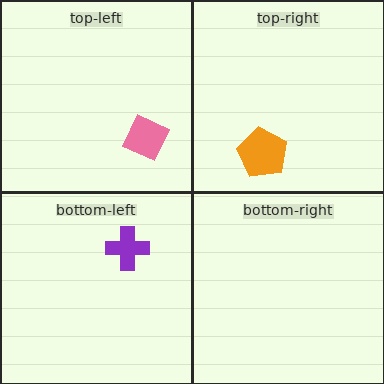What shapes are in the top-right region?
The orange pentagon.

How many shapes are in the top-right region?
1.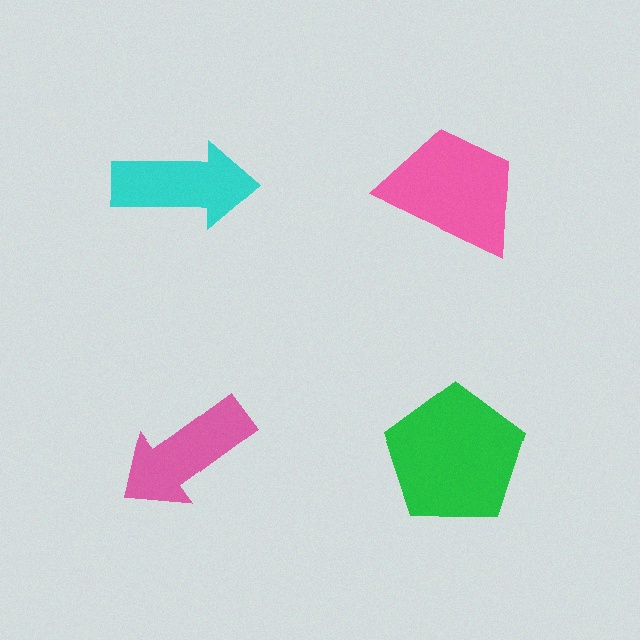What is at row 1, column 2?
A pink trapezoid.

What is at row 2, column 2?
A green pentagon.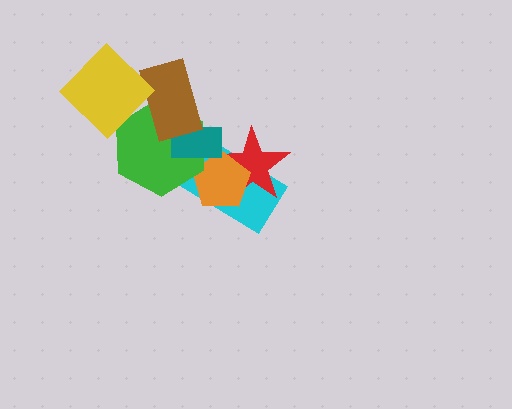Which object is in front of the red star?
The orange pentagon is in front of the red star.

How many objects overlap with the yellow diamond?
0 objects overlap with the yellow diamond.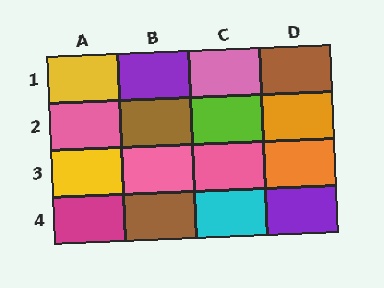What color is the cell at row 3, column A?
Yellow.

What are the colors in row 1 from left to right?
Yellow, purple, pink, brown.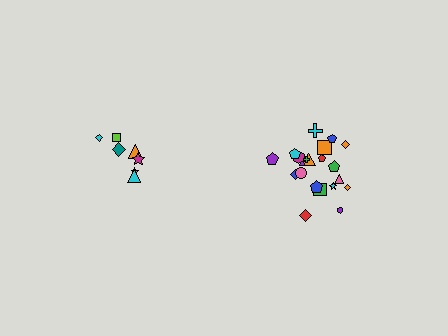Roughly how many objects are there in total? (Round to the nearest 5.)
Roughly 30 objects in total.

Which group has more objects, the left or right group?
The right group.